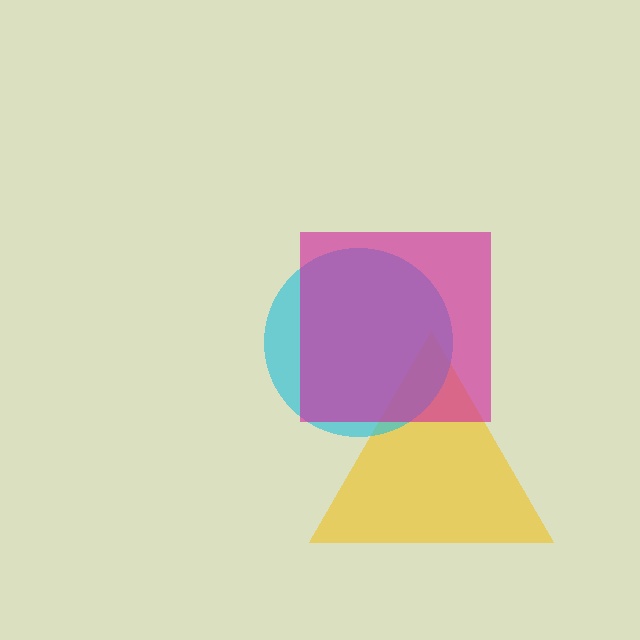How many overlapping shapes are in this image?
There are 3 overlapping shapes in the image.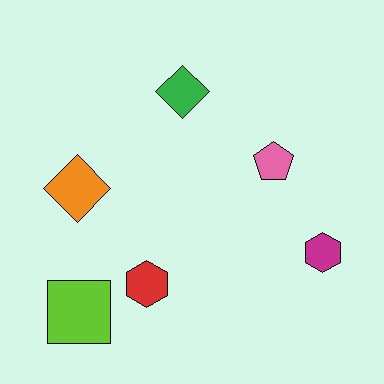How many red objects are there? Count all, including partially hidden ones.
There is 1 red object.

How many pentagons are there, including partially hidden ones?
There is 1 pentagon.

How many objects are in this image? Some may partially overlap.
There are 6 objects.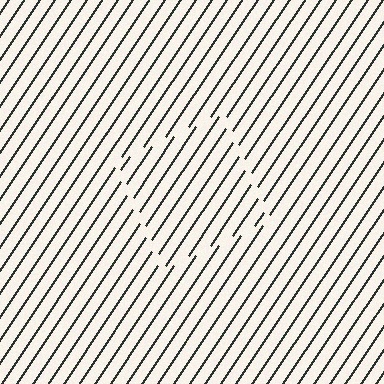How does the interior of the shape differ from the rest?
The interior of the shape contains the same grating, shifted by half a period — the contour is defined by the phase discontinuity where line-ends from the inner and outer gratings abut.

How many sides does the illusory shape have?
4 sides — the line-ends trace a square.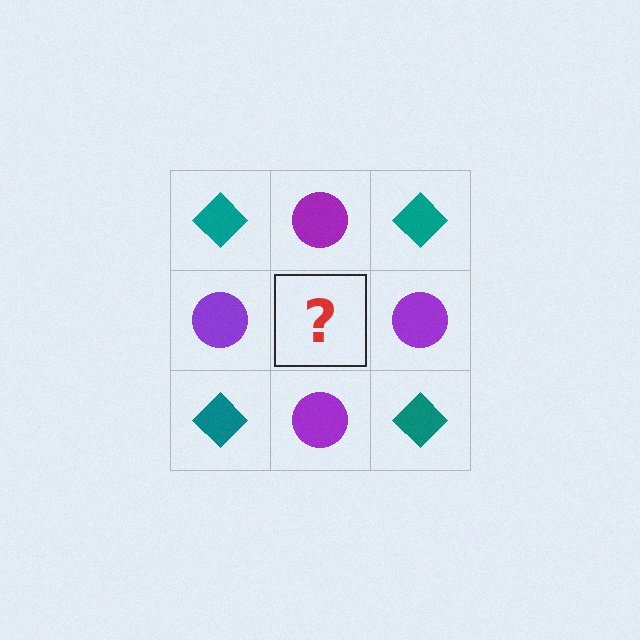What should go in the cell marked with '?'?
The missing cell should contain a teal diamond.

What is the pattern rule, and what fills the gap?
The rule is that it alternates teal diamond and purple circle in a checkerboard pattern. The gap should be filled with a teal diamond.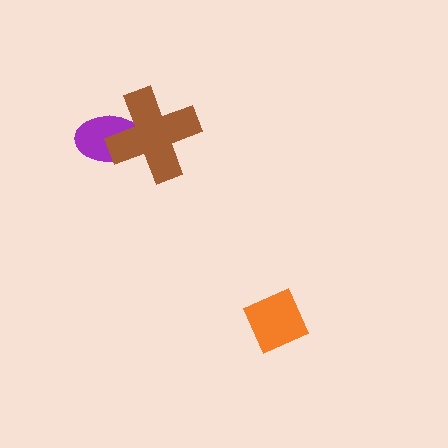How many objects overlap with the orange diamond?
0 objects overlap with the orange diamond.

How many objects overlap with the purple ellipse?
1 object overlaps with the purple ellipse.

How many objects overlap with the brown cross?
1 object overlaps with the brown cross.